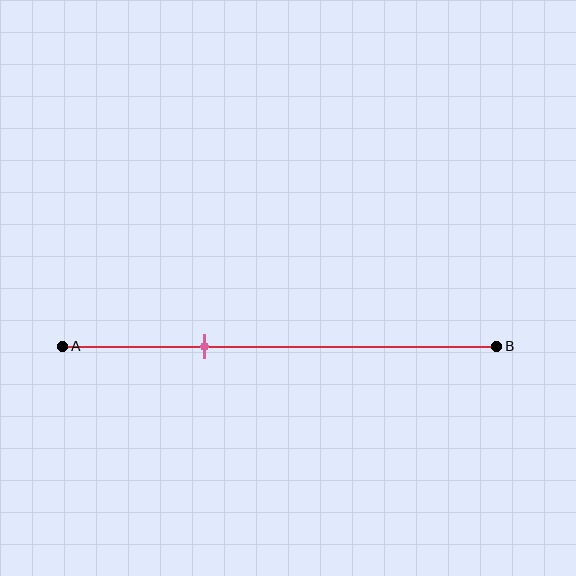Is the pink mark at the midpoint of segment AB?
No, the mark is at about 35% from A, not at the 50% midpoint.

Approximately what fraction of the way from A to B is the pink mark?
The pink mark is approximately 35% of the way from A to B.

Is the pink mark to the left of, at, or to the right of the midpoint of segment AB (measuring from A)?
The pink mark is to the left of the midpoint of segment AB.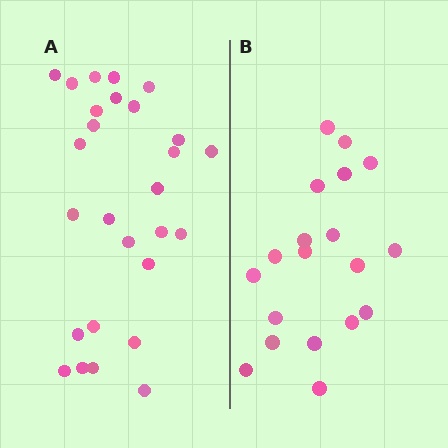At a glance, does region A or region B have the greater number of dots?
Region A (the left region) has more dots.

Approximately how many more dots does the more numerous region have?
Region A has roughly 8 or so more dots than region B.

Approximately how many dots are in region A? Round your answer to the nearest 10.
About 30 dots. (The exact count is 27, which rounds to 30.)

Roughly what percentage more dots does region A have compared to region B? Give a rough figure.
About 40% more.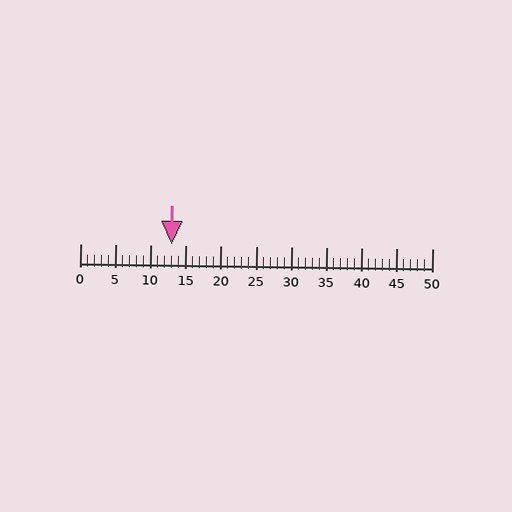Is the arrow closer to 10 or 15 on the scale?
The arrow is closer to 15.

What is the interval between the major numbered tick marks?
The major tick marks are spaced 5 units apart.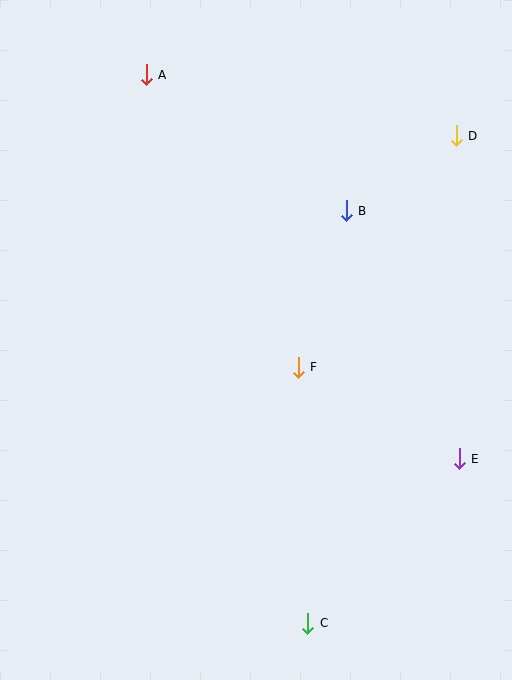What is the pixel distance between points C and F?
The distance between C and F is 257 pixels.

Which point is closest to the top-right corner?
Point D is closest to the top-right corner.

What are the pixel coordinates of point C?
Point C is at (308, 623).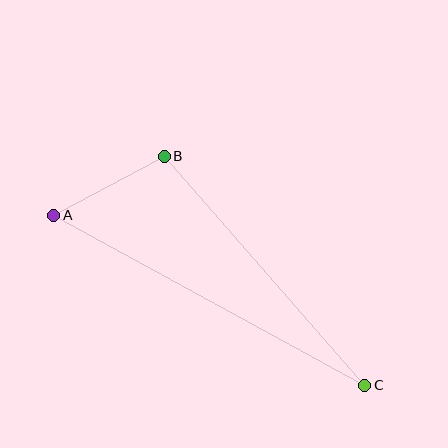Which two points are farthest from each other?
Points A and C are farthest from each other.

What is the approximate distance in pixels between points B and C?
The distance between B and C is approximately 305 pixels.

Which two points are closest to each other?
Points A and B are closest to each other.